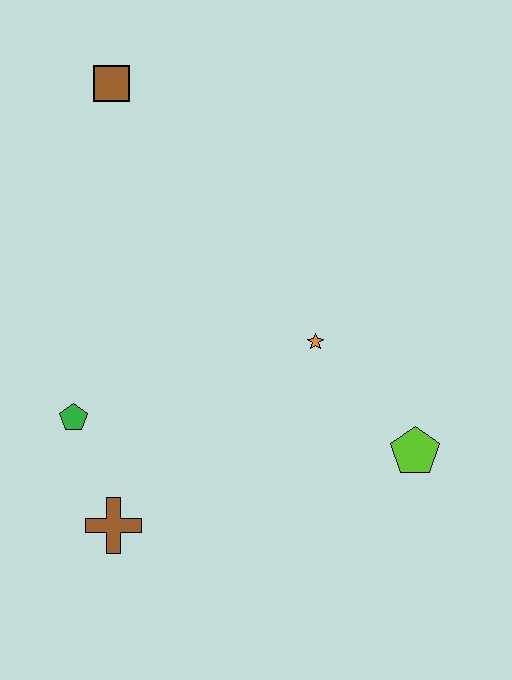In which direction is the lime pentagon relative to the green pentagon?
The lime pentagon is to the right of the green pentagon.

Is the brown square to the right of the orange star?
No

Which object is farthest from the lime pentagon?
The brown square is farthest from the lime pentagon.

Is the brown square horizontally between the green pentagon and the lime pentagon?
Yes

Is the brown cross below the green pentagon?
Yes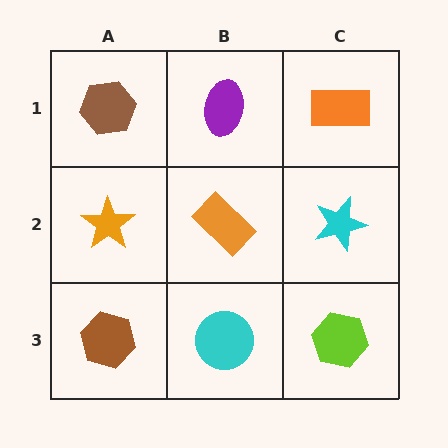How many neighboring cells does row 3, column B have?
3.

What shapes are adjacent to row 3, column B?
An orange rectangle (row 2, column B), a brown hexagon (row 3, column A), a lime hexagon (row 3, column C).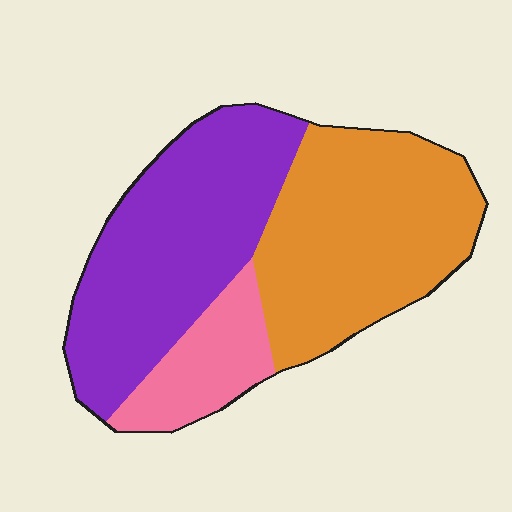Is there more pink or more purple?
Purple.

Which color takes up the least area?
Pink, at roughly 15%.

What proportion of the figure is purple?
Purple takes up about two fifths (2/5) of the figure.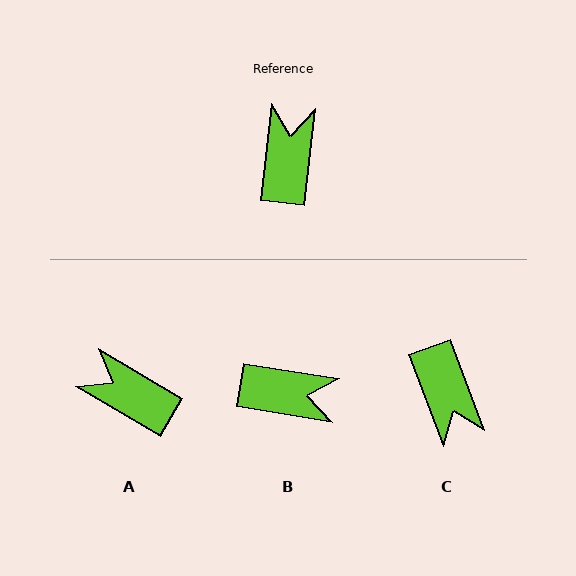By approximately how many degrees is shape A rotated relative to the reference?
Approximately 66 degrees counter-clockwise.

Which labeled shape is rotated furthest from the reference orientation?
C, about 153 degrees away.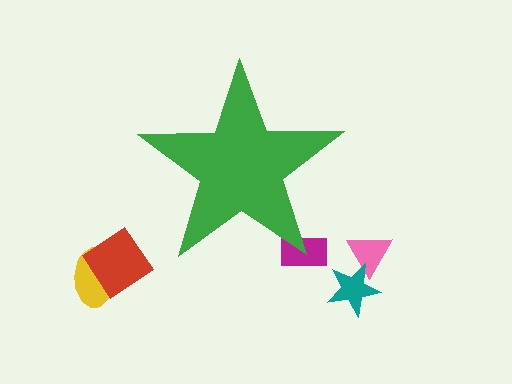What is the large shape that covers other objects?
A green star.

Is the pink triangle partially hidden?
No, the pink triangle is fully visible.